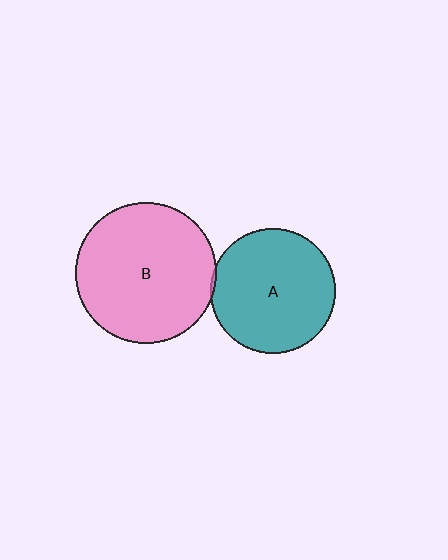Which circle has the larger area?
Circle B (pink).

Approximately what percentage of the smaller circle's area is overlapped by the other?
Approximately 5%.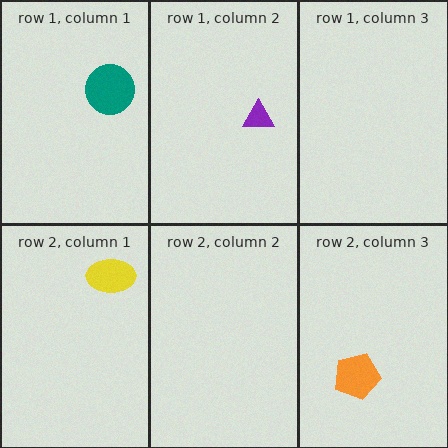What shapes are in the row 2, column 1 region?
The yellow ellipse.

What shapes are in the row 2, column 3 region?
The orange pentagon.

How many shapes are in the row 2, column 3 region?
1.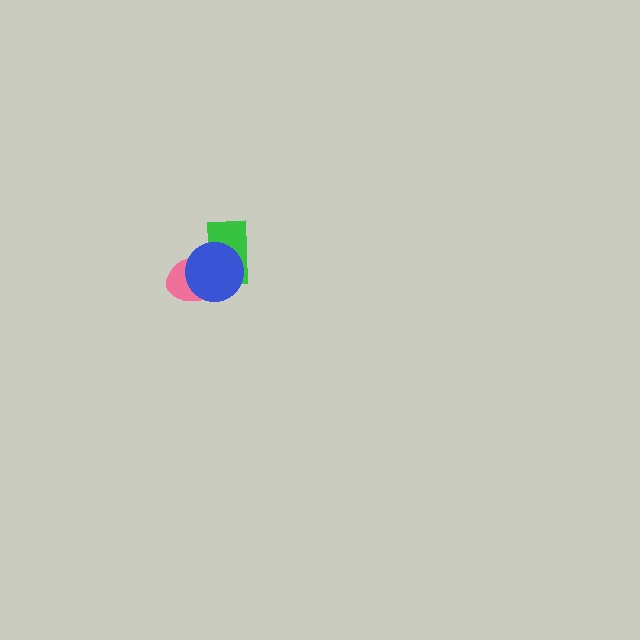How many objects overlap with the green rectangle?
2 objects overlap with the green rectangle.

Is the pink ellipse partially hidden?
Yes, it is partially covered by another shape.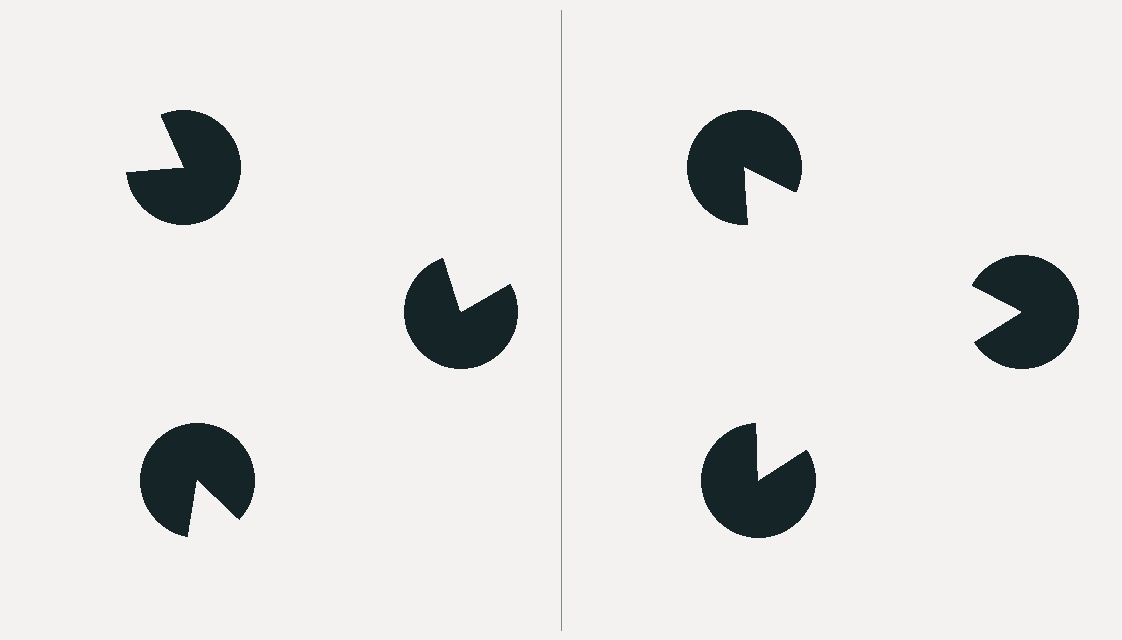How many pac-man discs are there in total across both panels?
6 — 3 on each side.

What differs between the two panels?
The pac-man discs are positioned identically on both sides; only the wedge orientations differ. On the right they align to a triangle; on the left they are misaligned.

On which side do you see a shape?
An illusory triangle appears on the right side. On the left side the wedge cuts are rotated, so no coherent shape forms.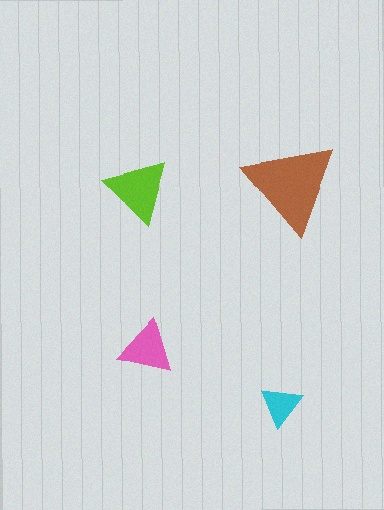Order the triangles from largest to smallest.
the brown one, the lime one, the pink one, the cyan one.